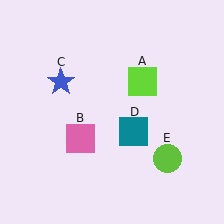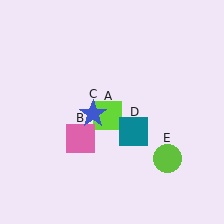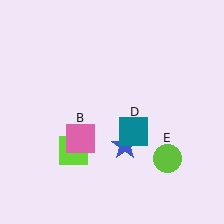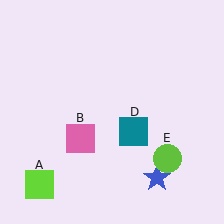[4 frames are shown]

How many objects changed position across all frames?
2 objects changed position: lime square (object A), blue star (object C).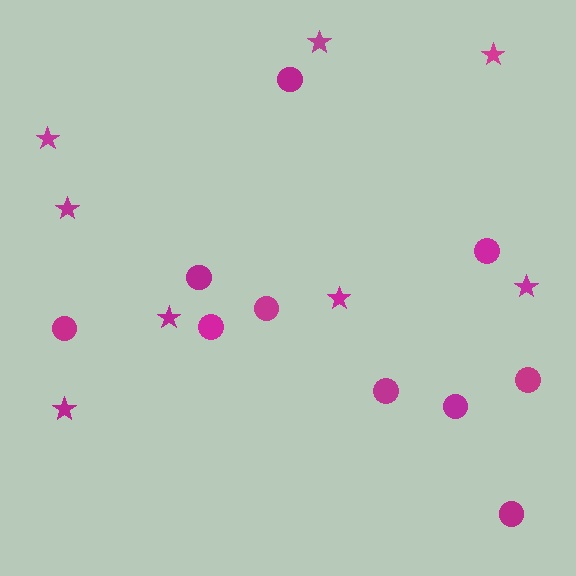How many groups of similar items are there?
There are 2 groups: one group of stars (8) and one group of circles (10).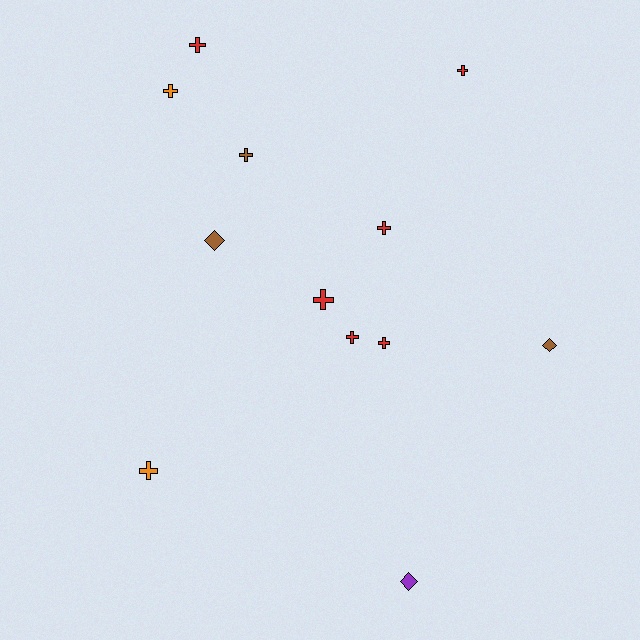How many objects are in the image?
There are 12 objects.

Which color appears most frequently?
Red, with 6 objects.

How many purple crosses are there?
There are no purple crosses.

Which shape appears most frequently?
Cross, with 9 objects.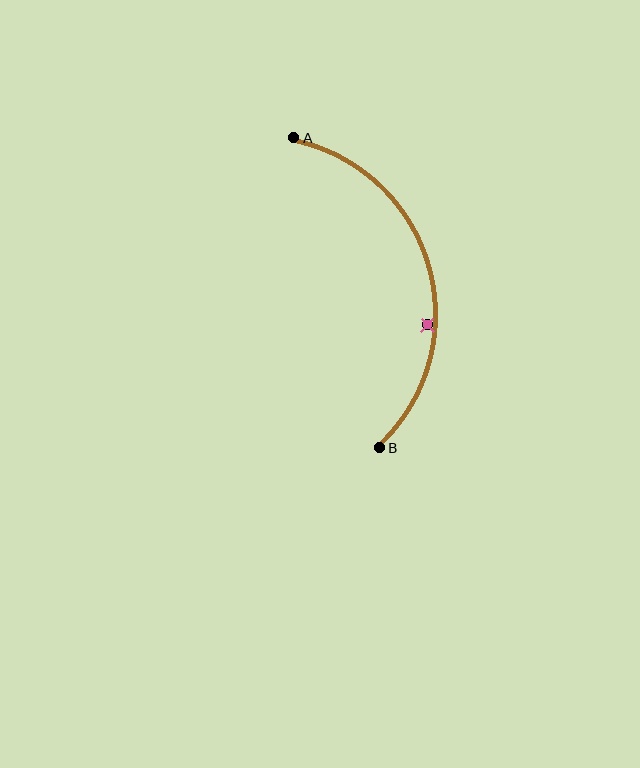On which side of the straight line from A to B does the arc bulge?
The arc bulges to the right of the straight line connecting A and B.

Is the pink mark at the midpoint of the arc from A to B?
No — the pink mark does not lie on the arc at all. It sits slightly inside the curve.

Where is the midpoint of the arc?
The arc midpoint is the point on the curve farthest from the straight line joining A and B. It sits to the right of that line.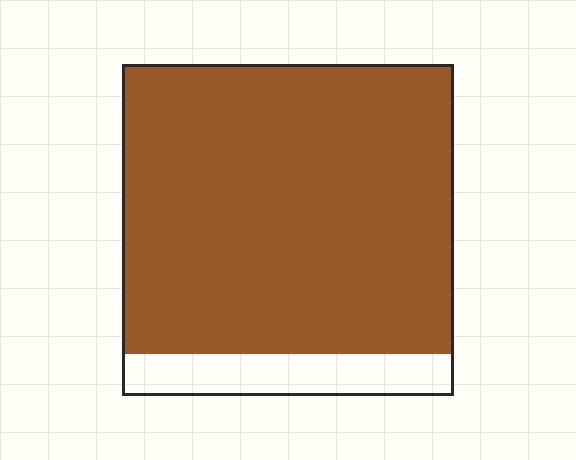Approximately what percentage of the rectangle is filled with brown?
Approximately 85%.